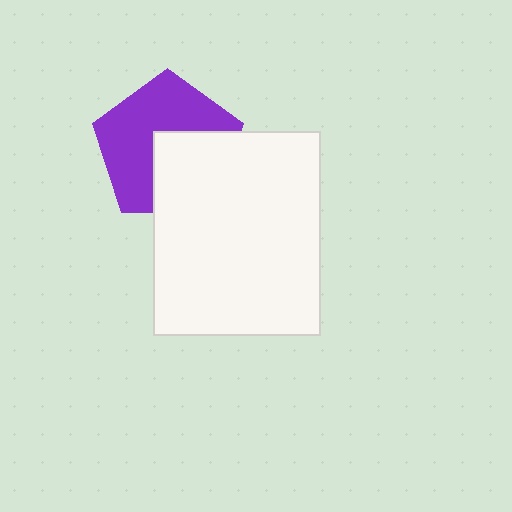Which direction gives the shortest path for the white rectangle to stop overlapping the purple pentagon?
Moving toward the lower-right gives the shortest separation.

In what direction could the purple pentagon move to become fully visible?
The purple pentagon could move toward the upper-left. That would shift it out from behind the white rectangle entirely.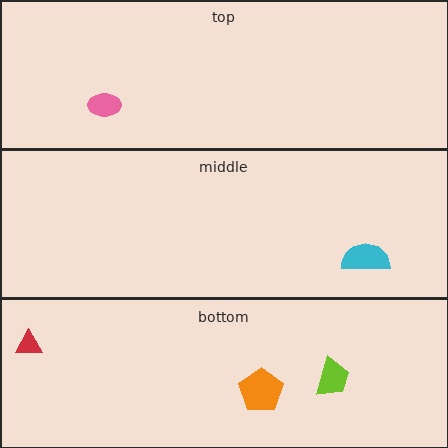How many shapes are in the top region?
1.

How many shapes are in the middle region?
1.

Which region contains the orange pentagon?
The bottom region.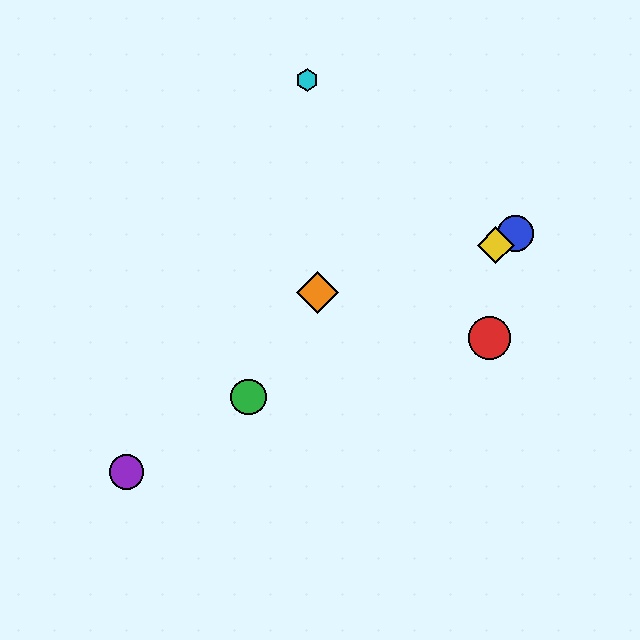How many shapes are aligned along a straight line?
4 shapes (the blue circle, the green circle, the yellow diamond, the purple circle) are aligned along a straight line.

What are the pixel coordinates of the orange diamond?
The orange diamond is at (318, 292).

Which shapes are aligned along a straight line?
The blue circle, the green circle, the yellow diamond, the purple circle are aligned along a straight line.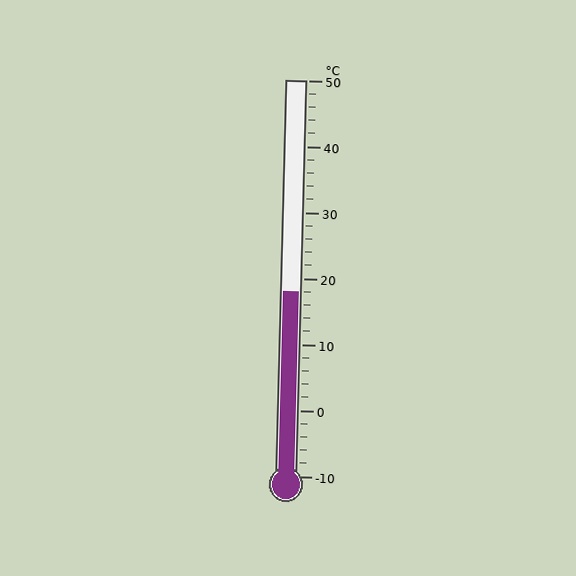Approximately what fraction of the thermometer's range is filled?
The thermometer is filled to approximately 45% of its range.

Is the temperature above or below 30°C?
The temperature is below 30°C.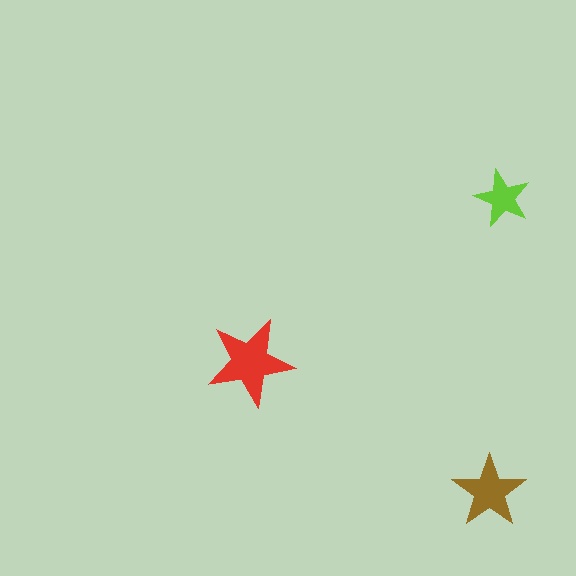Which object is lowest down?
The brown star is bottommost.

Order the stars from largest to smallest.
the red one, the brown one, the lime one.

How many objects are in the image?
There are 3 objects in the image.